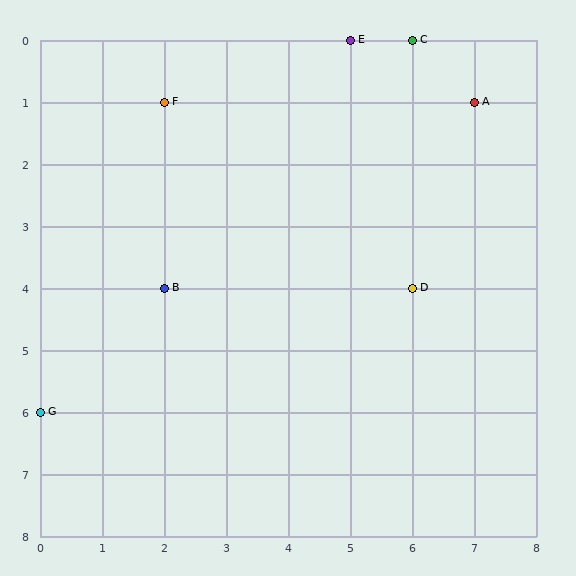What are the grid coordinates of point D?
Point D is at grid coordinates (6, 4).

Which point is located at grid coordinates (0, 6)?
Point G is at (0, 6).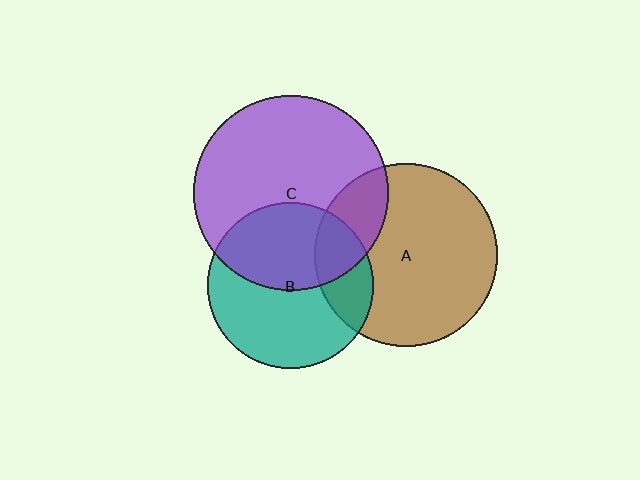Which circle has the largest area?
Circle C (purple).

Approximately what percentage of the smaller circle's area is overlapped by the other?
Approximately 20%.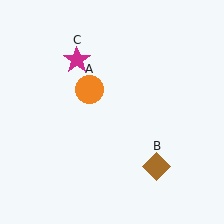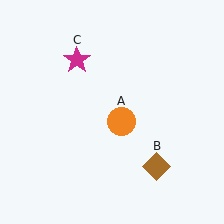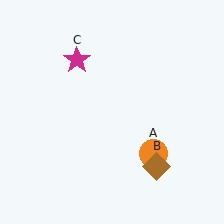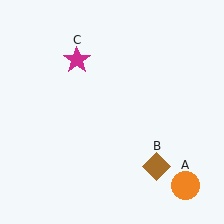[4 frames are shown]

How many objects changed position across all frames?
1 object changed position: orange circle (object A).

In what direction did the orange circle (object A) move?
The orange circle (object A) moved down and to the right.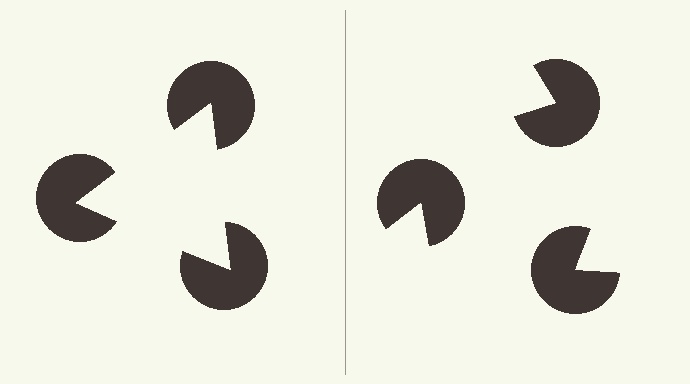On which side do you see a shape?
An illusory triangle appears on the left side. On the right side the wedge cuts are rotated, so no coherent shape forms.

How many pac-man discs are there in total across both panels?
6 — 3 on each side.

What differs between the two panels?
The pac-man discs are positioned identically on both sides; only the wedge orientations differ. On the left they align to a triangle; on the right they are misaligned.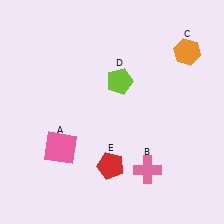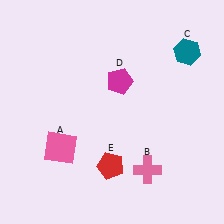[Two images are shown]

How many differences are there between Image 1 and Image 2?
There are 2 differences between the two images.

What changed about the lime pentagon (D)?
In Image 1, D is lime. In Image 2, it changed to magenta.